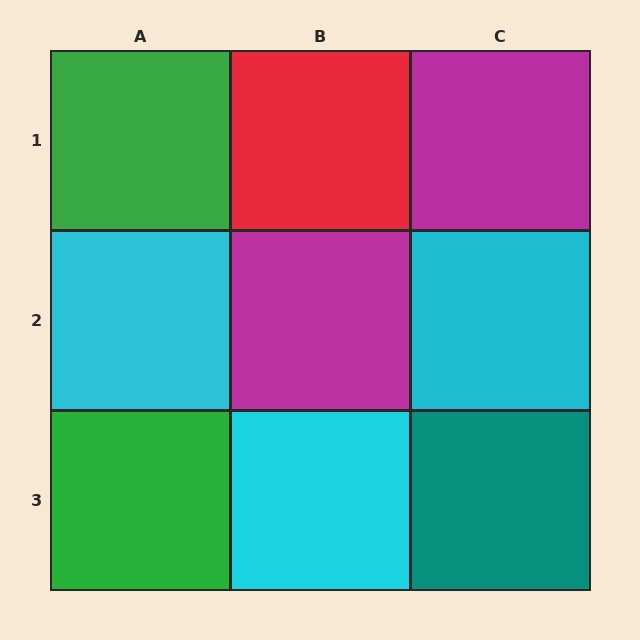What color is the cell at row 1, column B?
Red.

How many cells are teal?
1 cell is teal.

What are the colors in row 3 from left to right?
Green, cyan, teal.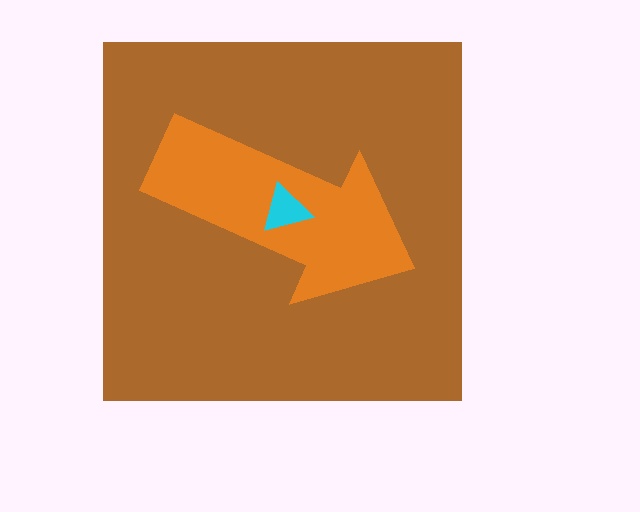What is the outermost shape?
The brown square.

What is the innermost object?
The cyan triangle.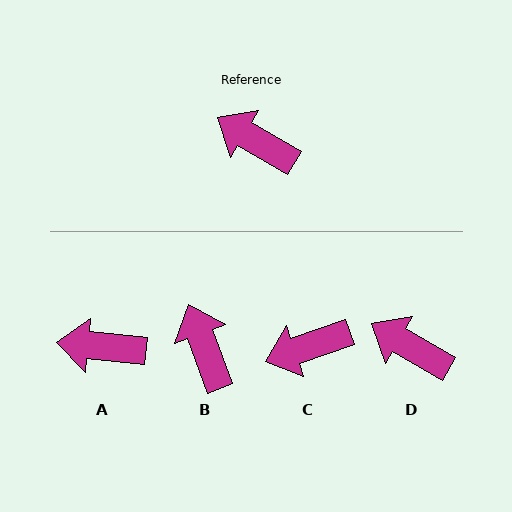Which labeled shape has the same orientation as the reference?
D.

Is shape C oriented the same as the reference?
No, it is off by about 49 degrees.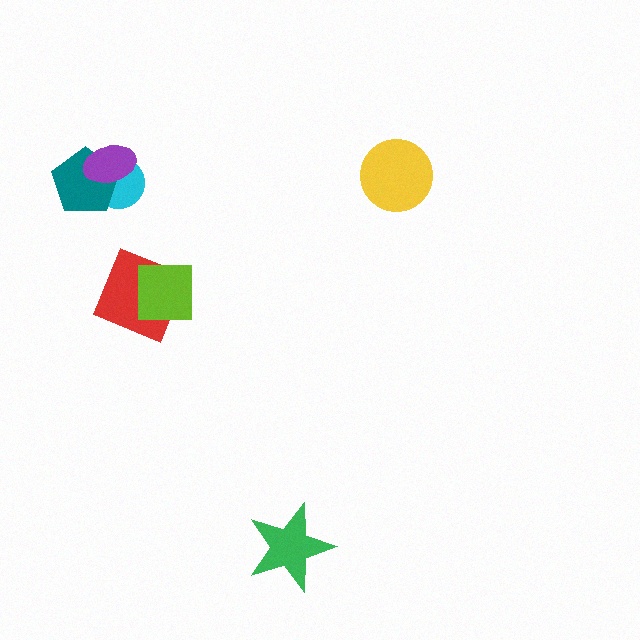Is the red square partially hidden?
Yes, it is partially covered by another shape.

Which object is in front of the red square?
The lime square is in front of the red square.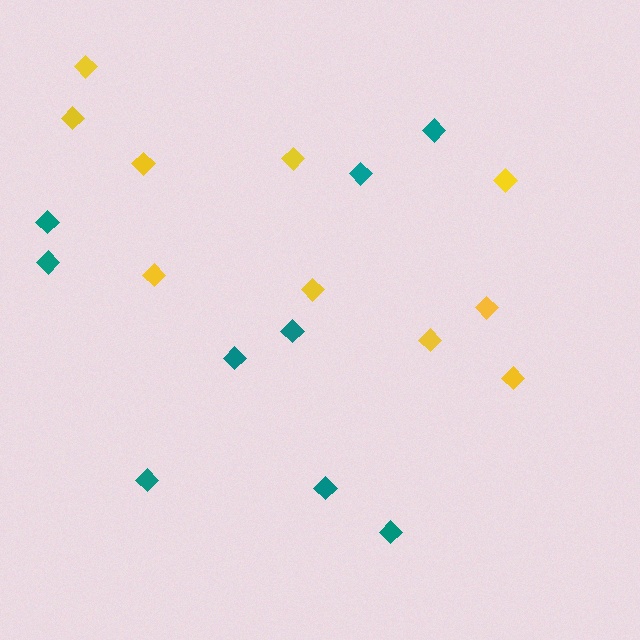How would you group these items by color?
There are 2 groups: one group of teal diamonds (9) and one group of yellow diamonds (10).